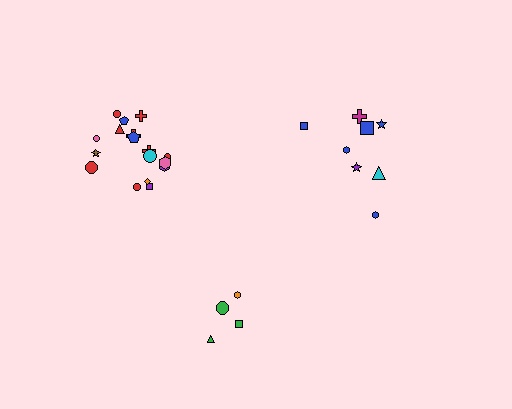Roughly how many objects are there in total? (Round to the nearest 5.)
Roughly 30 objects in total.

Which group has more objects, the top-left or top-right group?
The top-left group.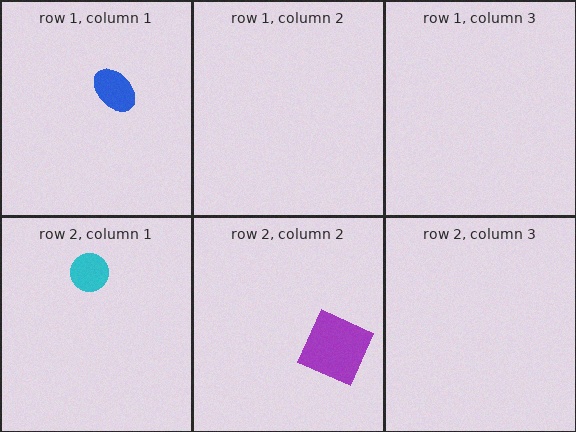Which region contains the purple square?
The row 2, column 2 region.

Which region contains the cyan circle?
The row 2, column 1 region.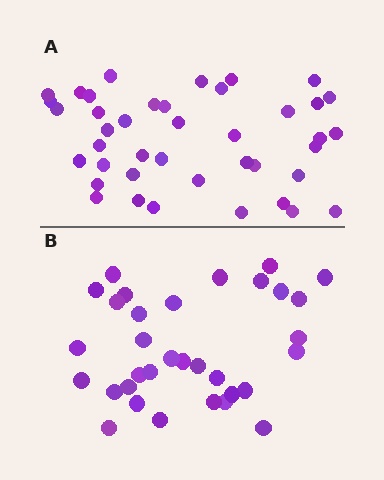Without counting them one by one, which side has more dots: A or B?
Region A (the top region) has more dots.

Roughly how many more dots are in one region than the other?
Region A has roughly 8 or so more dots than region B.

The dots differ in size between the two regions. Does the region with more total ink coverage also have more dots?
No. Region B has more total ink coverage because its dots are larger, but region A actually contains more individual dots. Total area can be misleading — the number of items is what matters here.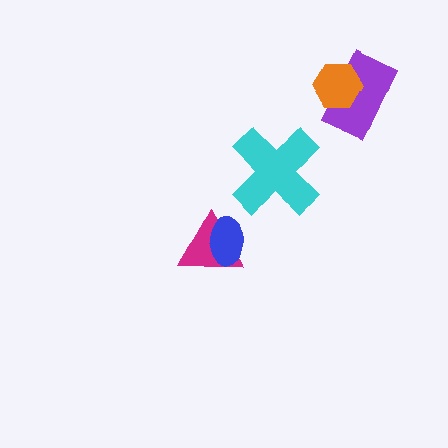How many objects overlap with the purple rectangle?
1 object overlaps with the purple rectangle.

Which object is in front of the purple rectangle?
The orange hexagon is in front of the purple rectangle.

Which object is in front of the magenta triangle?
The blue ellipse is in front of the magenta triangle.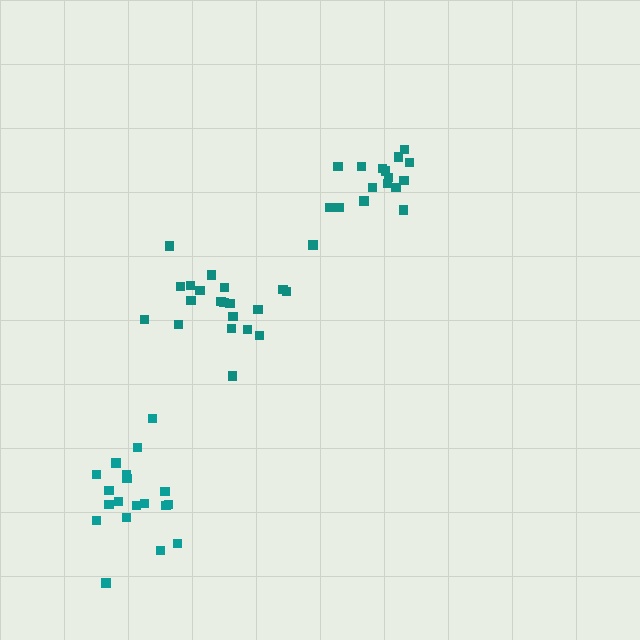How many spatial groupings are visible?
There are 3 spatial groupings.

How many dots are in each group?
Group 1: 20 dots, Group 2: 17 dots, Group 3: 19 dots (56 total).